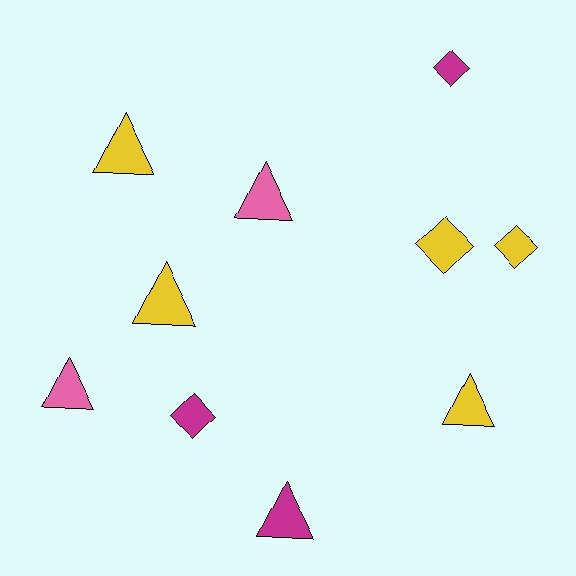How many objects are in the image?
There are 10 objects.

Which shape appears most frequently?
Triangle, with 6 objects.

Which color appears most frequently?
Yellow, with 5 objects.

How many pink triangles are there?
There are 2 pink triangles.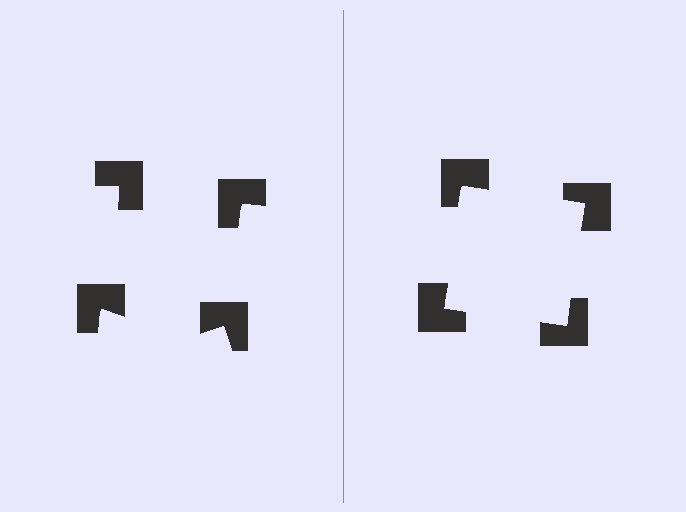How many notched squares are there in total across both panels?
8 — 4 on each side.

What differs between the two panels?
The notched squares are positioned identically on both sides; only the wedge orientations differ. On the right they align to a square; on the left they are misaligned.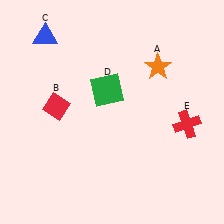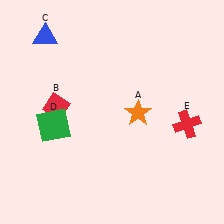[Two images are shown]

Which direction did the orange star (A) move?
The orange star (A) moved down.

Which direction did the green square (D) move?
The green square (D) moved left.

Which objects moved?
The objects that moved are: the orange star (A), the green square (D).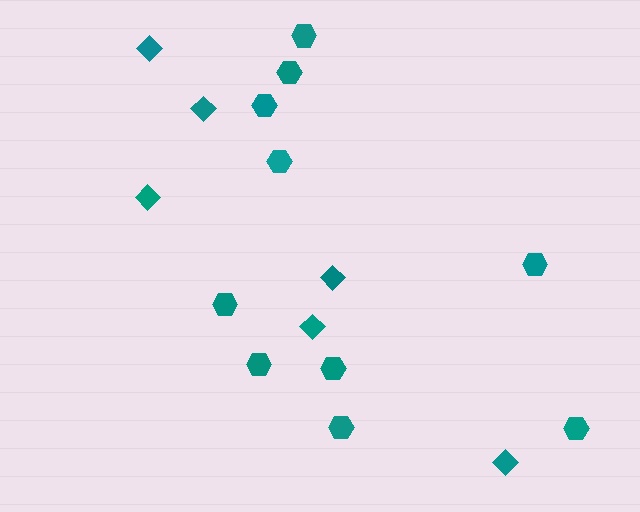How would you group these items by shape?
There are 2 groups: one group of diamonds (6) and one group of hexagons (10).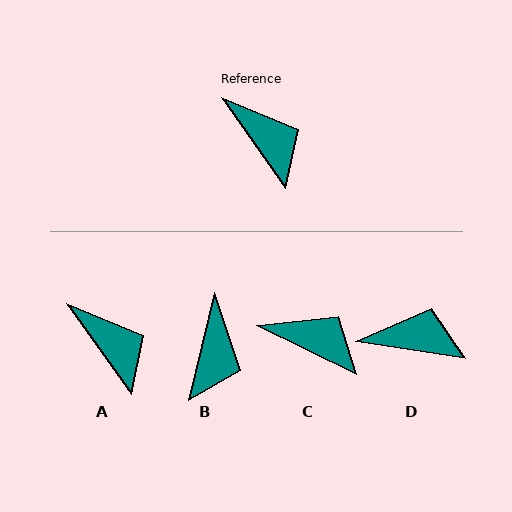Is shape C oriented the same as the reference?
No, it is off by about 29 degrees.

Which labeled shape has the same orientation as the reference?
A.